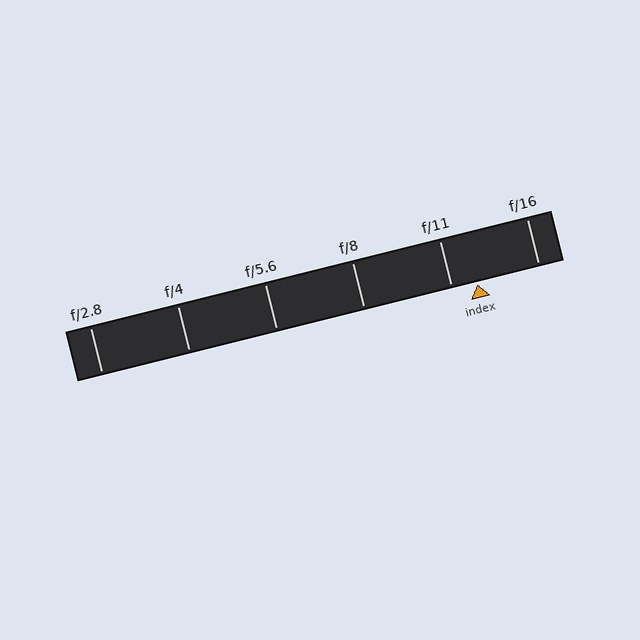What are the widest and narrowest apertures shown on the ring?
The widest aperture shown is f/2.8 and the narrowest is f/16.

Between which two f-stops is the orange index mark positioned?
The index mark is between f/11 and f/16.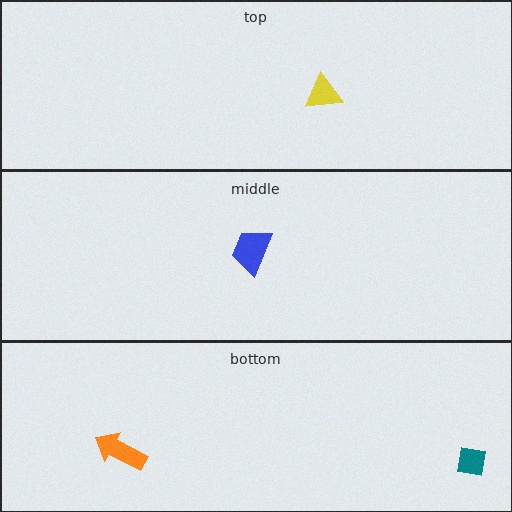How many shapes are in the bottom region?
2.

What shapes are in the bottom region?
The teal square, the orange arrow.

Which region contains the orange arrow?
The bottom region.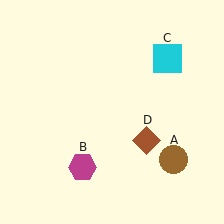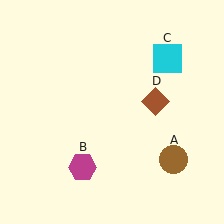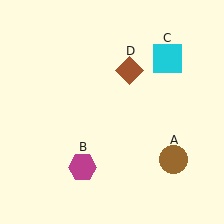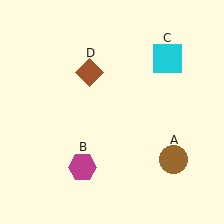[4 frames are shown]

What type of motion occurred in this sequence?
The brown diamond (object D) rotated counterclockwise around the center of the scene.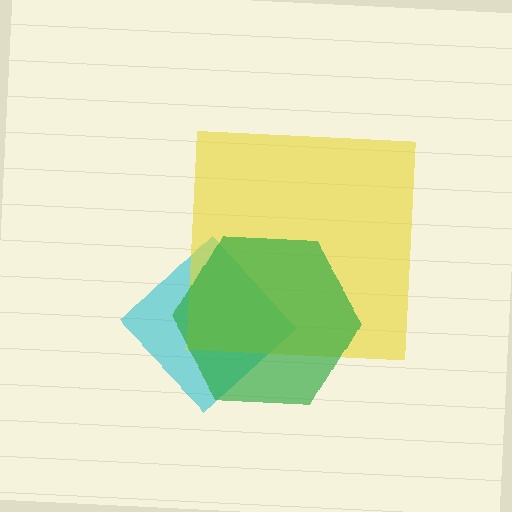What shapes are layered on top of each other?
The layered shapes are: a cyan diamond, a yellow square, a green hexagon.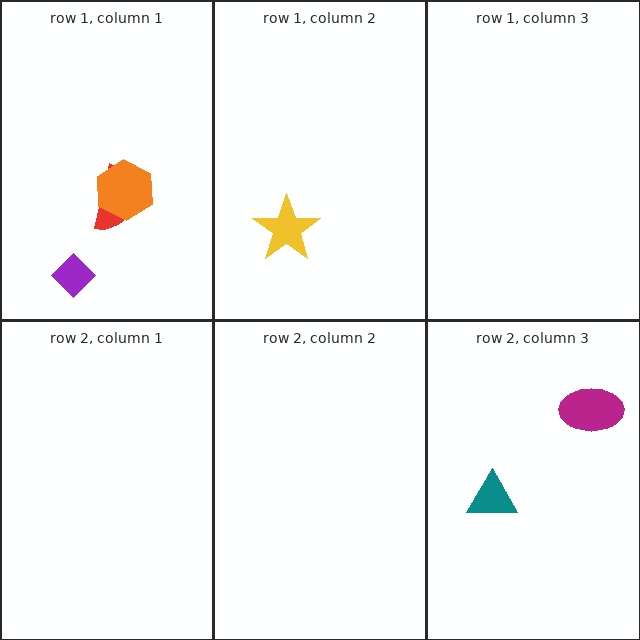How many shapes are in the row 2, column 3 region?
2.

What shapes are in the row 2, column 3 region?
The teal triangle, the magenta ellipse.